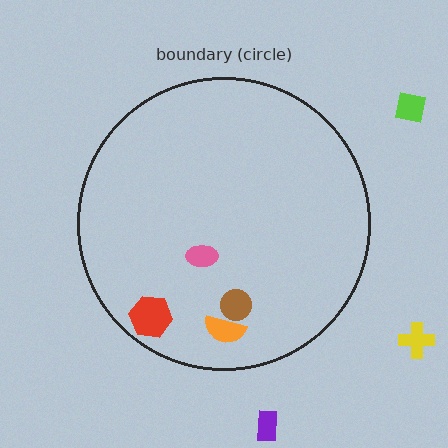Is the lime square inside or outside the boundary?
Outside.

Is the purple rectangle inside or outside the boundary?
Outside.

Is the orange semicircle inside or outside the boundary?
Inside.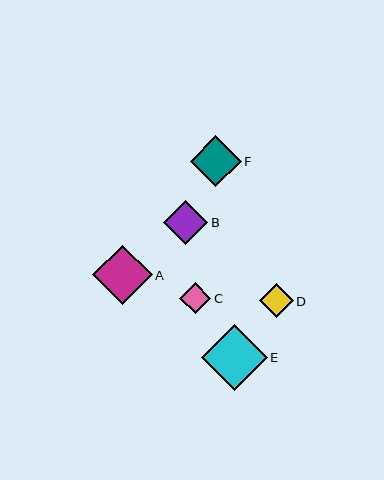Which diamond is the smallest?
Diamond C is the smallest with a size of approximately 32 pixels.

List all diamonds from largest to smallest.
From largest to smallest: E, A, F, B, D, C.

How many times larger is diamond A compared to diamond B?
Diamond A is approximately 1.4 times the size of diamond B.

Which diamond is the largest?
Diamond E is the largest with a size of approximately 66 pixels.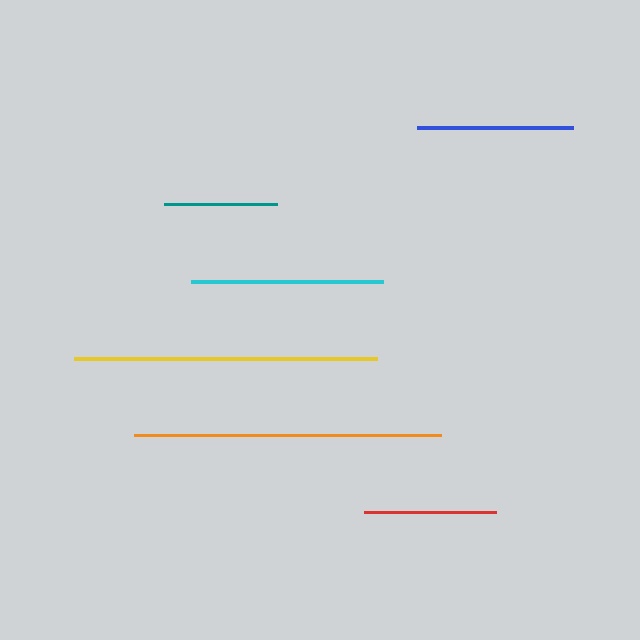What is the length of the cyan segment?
The cyan segment is approximately 192 pixels long.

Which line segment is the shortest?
The teal line is the shortest at approximately 113 pixels.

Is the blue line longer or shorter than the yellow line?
The yellow line is longer than the blue line.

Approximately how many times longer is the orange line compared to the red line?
The orange line is approximately 2.3 times the length of the red line.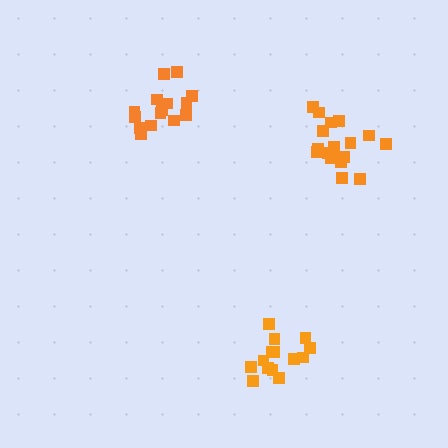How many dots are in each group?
Group 1: 15 dots, Group 2: 14 dots, Group 3: 18 dots (47 total).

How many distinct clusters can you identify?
There are 3 distinct clusters.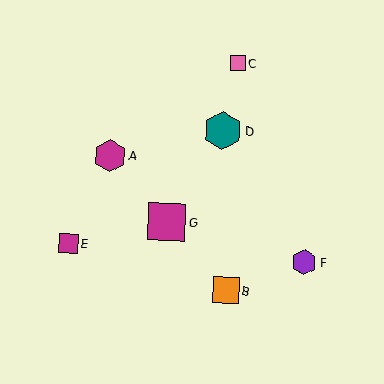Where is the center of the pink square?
The center of the pink square is at (238, 63).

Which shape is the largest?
The teal hexagon (labeled D) is the largest.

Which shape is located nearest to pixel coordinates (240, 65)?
The pink square (labeled C) at (238, 63) is nearest to that location.